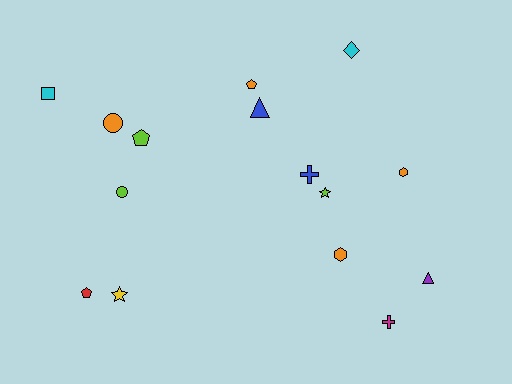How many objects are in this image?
There are 15 objects.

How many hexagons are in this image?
There are 2 hexagons.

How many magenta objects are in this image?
There is 1 magenta object.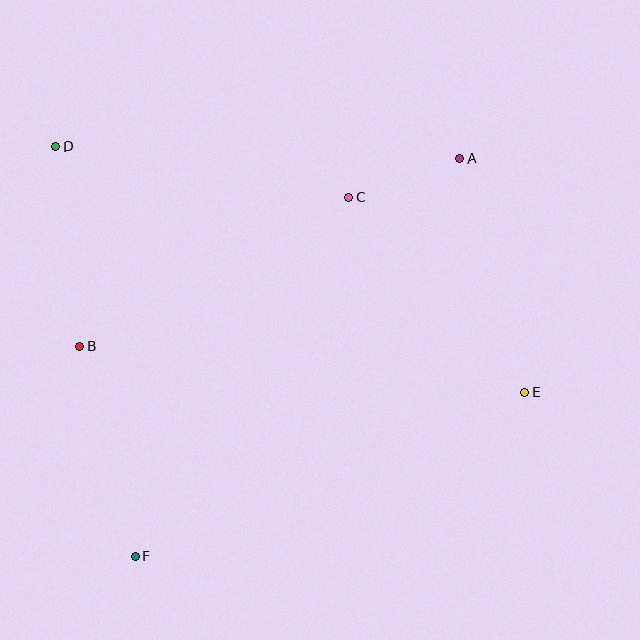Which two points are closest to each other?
Points A and C are closest to each other.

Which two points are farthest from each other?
Points D and E are farthest from each other.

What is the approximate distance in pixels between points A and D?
The distance between A and D is approximately 404 pixels.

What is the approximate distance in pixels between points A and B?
The distance between A and B is approximately 424 pixels.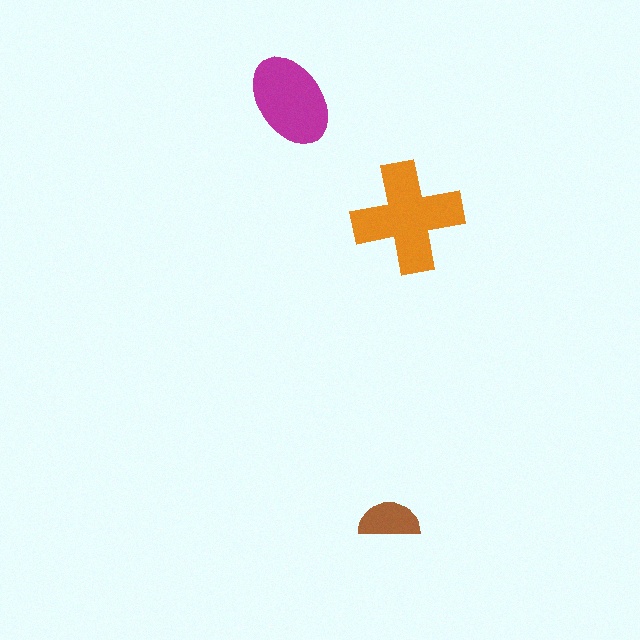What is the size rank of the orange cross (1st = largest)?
1st.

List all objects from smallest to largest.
The brown semicircle, the magenta ellipse, the orange cross.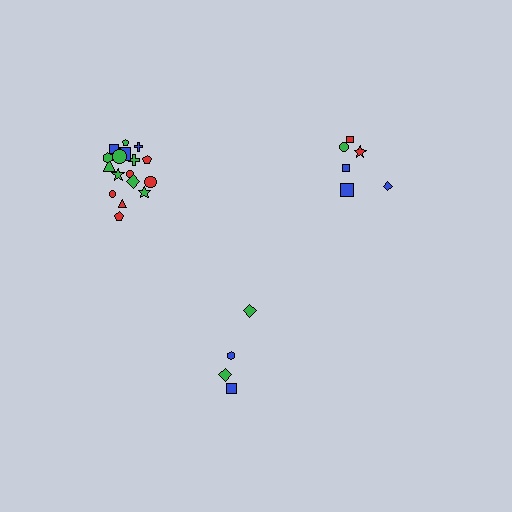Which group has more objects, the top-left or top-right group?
The top-left group.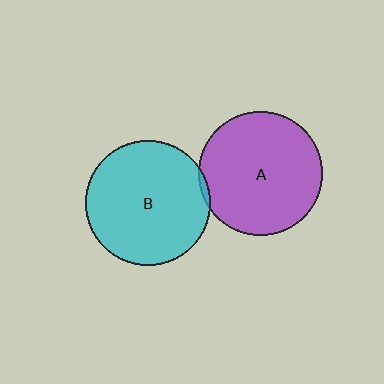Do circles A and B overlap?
Yes.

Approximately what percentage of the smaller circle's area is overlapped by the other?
Approximately 5%.